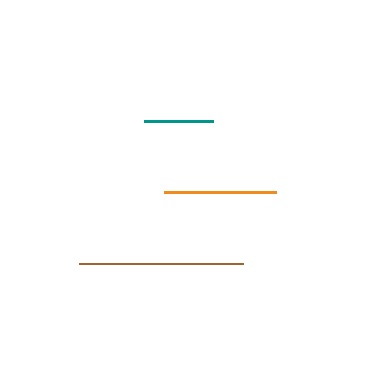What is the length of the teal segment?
The teal segment is approximately 69 pixels long.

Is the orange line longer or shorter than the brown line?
The brown line is longer than the orange line.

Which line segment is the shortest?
The teal line is the shortest at approximately 69 pixels.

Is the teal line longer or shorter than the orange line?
The orange line is longer than the teal line.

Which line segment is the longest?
The brown line is the longest at approximately 164 pixels.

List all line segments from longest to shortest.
From longest to shortest: brown, orange, teal.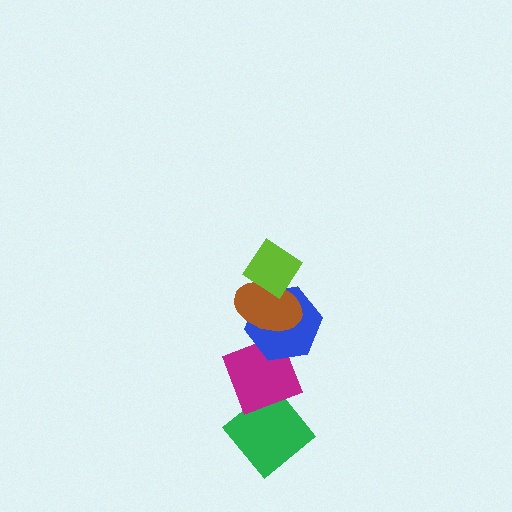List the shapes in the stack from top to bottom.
From top to bottom: the lime diamond, the brown ellipse, the blue hexagon, the magenta diamond, the green diamond.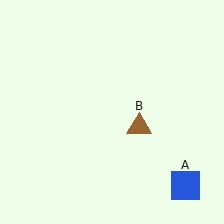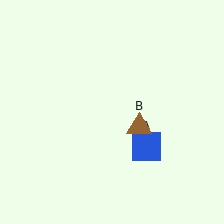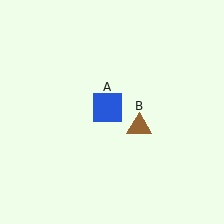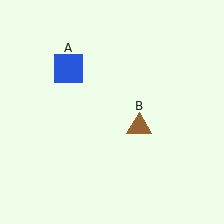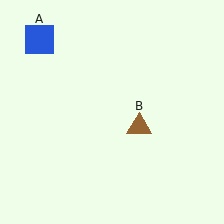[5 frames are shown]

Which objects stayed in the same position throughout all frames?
Brown triangle (object B) remained stationary.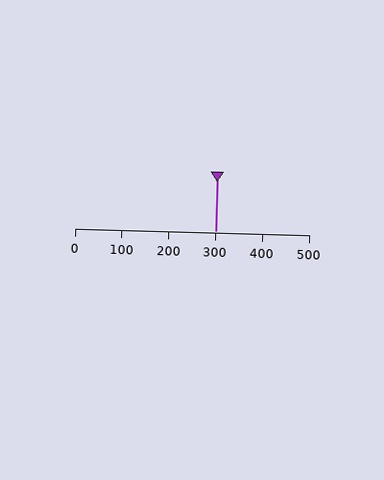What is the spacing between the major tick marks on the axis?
The major ticks are spaced 100 apart.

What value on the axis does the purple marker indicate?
The marker indicates approximately 300.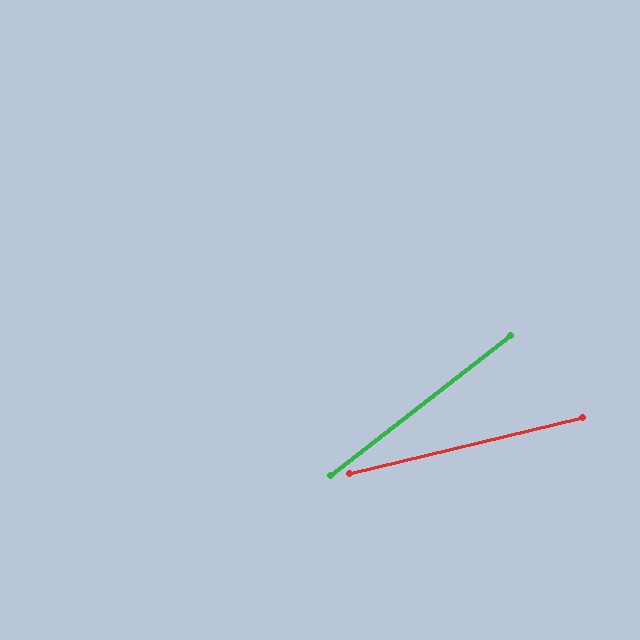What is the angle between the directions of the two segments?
Approximately 24 degrees.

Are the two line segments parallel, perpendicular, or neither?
Neither parallel nor perpendicular — they differ by about 24°.